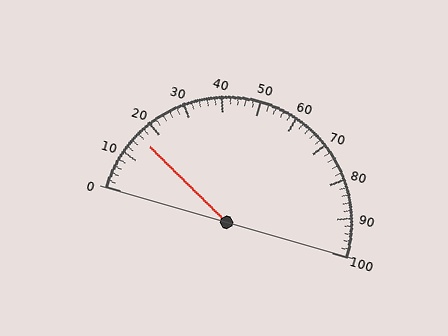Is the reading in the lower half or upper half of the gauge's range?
The reading is in the lower half of the range (0 to 100).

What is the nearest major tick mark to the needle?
The nearest major tick mark is 20.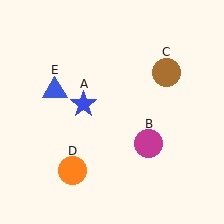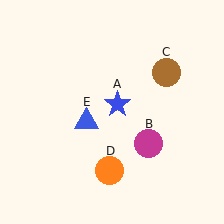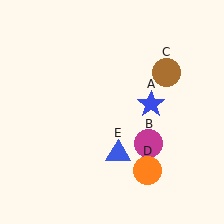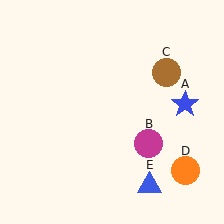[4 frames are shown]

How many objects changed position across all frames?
3 objects changed position: blue star (object A), orange circle (object D), blue triangle (object E).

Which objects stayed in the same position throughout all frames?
Magenta circle (object B) and brown circle (object C) remained stationary.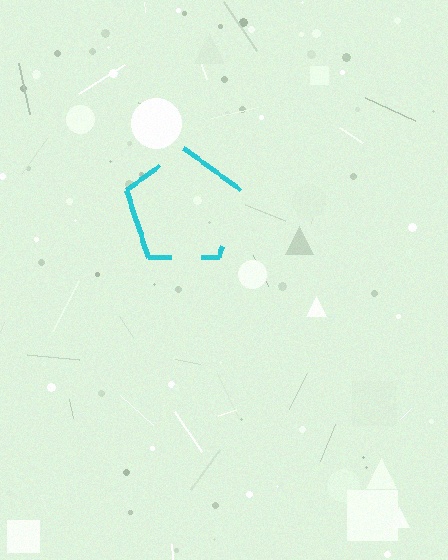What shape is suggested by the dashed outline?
The dashed outline suggests a pentagon.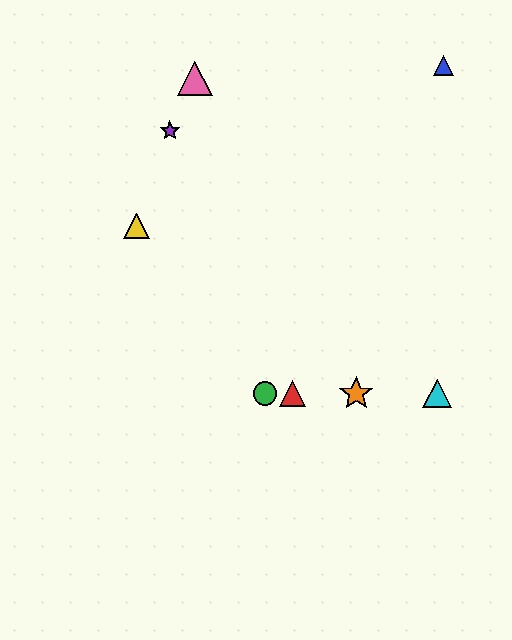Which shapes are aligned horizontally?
The red triangle, the green circle, the orange star, the cyan triangle are aligned horizontally.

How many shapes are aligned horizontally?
4 shapes (the red triangle, the green circle, the orange star, the cyan triangle) are aligned horizontally.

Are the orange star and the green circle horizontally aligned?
Yes, both are at y≈394.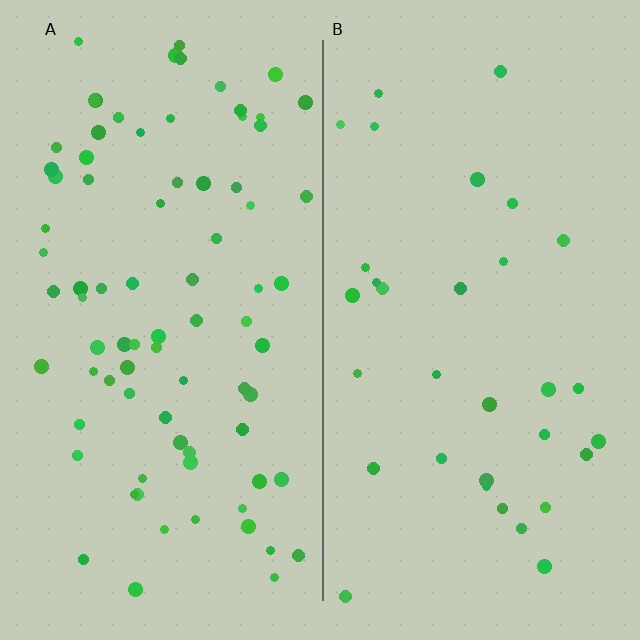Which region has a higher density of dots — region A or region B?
A (the left).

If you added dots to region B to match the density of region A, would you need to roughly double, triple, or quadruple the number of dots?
Approximately double.